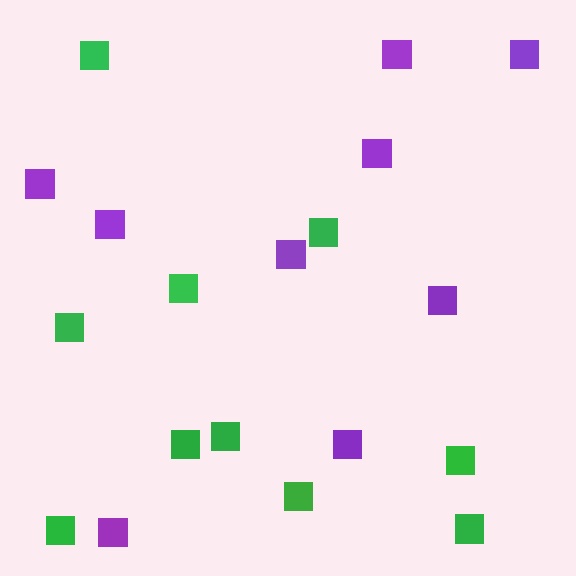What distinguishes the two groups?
There are 2 groups: one group of purple squares (9) and one group of green squares (10).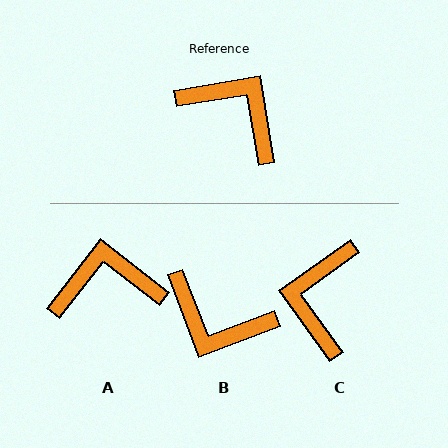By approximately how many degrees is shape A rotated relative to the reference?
Approximately 43 degrees counter-clockwise.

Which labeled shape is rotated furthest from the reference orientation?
B, about 169 degrees away.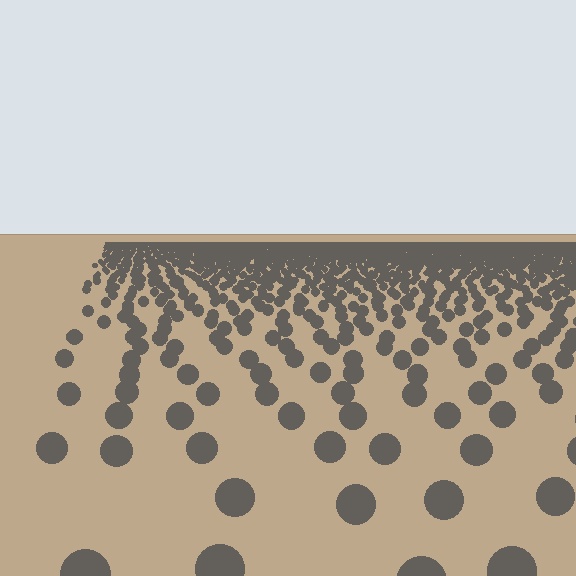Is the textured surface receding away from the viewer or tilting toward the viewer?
The surface is receding away from the viewer. Texture elements get smaller and denser toward the top.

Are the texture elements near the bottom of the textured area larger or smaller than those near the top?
Larger. Near the bottom, elements are closer to the viewer and appear at a bigger on-screen size.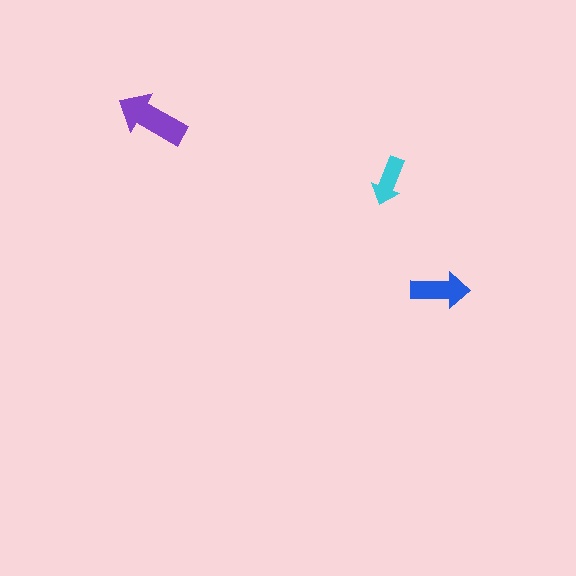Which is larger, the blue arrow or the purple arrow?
The purple one.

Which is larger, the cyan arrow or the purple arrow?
The purple one.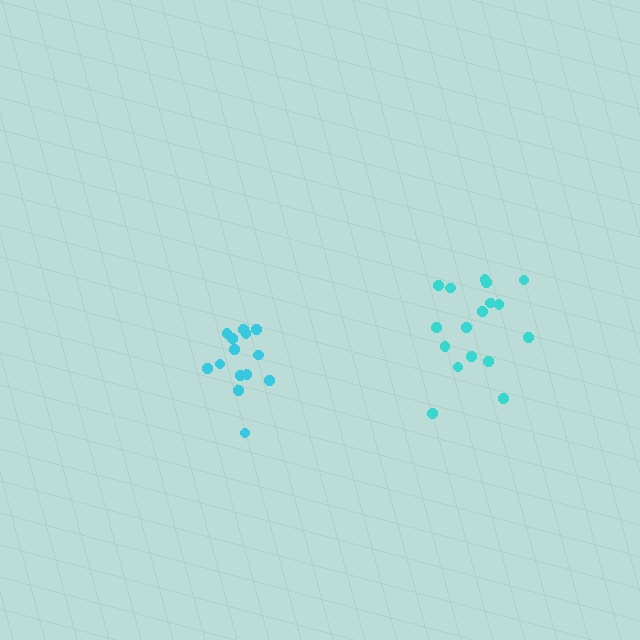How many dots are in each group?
Group 1: 14 dots, Group 2: 17 dots (31 total).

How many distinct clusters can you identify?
There are 2 distinct clusters.